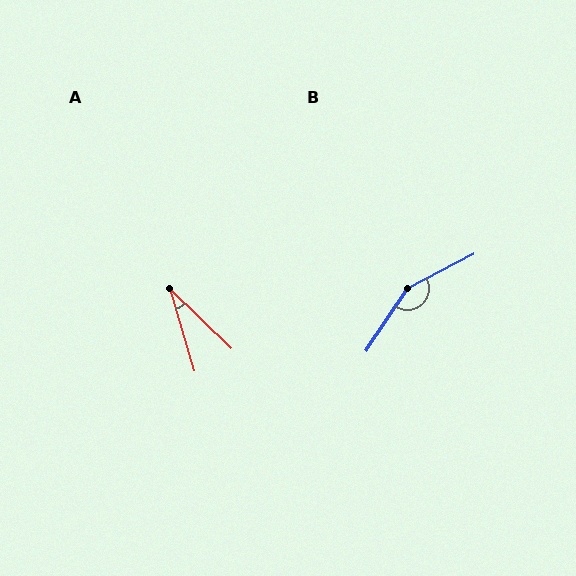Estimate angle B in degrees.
Approximately 151 degrees.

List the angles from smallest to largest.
A (30°), B (151°).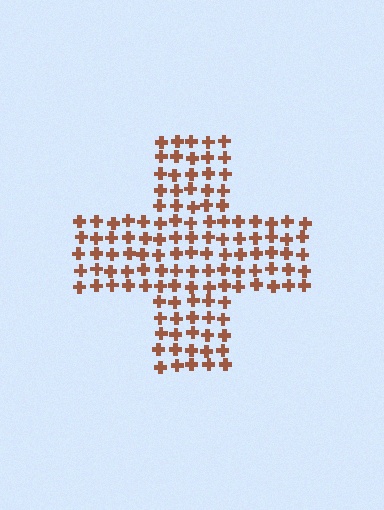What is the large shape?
The large shape is a cross.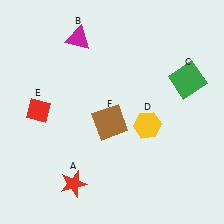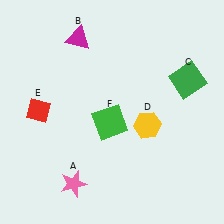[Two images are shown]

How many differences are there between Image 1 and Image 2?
There are 2 differences between the two images.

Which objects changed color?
A changed from red to pink. F changed from brown to green.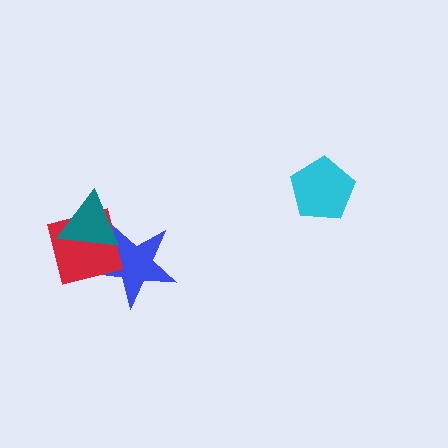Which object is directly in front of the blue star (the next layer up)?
The red square is directly in front of the blue star.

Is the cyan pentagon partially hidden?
No, no other shape covers it.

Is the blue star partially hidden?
Yes, it is partially covered by another shape.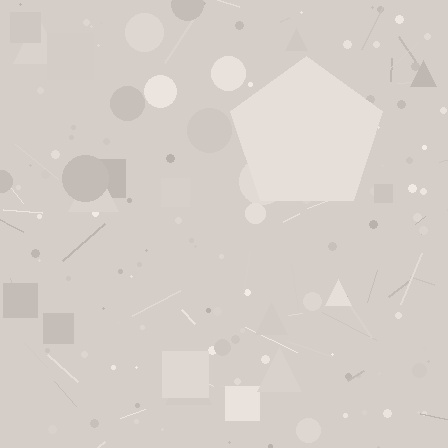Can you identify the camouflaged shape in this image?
The camouflaged shape is a pentagon.